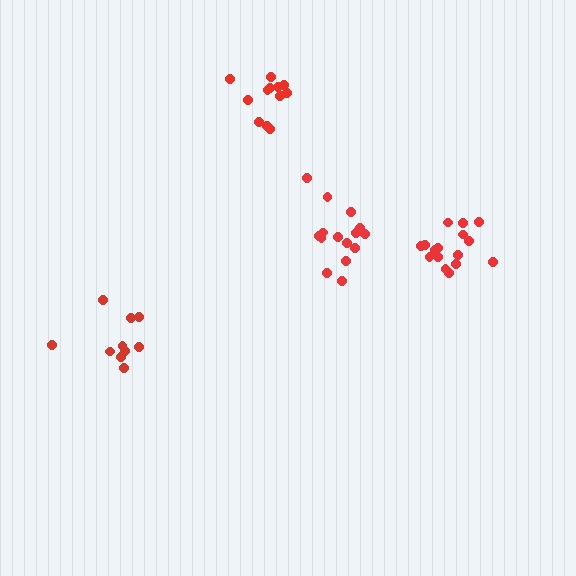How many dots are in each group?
Group 1: 12 dots, Group 2: 10 dots, Group 3: 16 dots, Group 4: 15 dots (53 total).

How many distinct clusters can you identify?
There are 4 distinct clusters.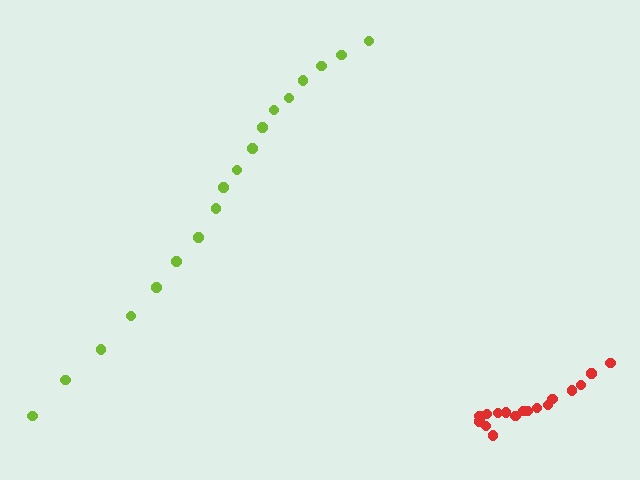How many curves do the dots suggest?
There are 2 distinct paths.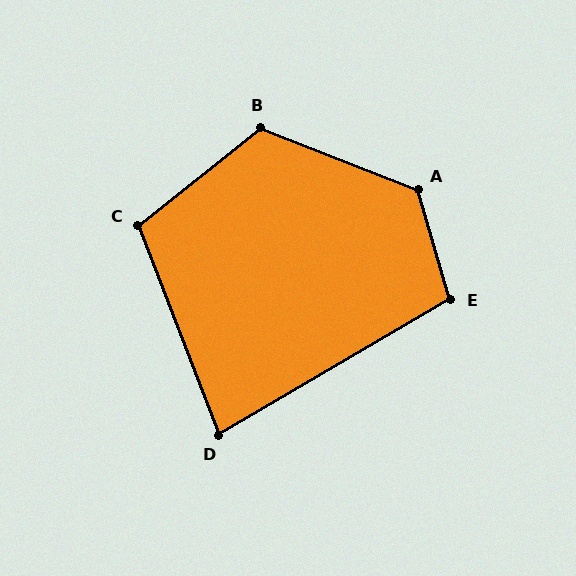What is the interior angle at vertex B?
Approximately 120 degrees (obtuse).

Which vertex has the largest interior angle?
A, at approximately 128 degrees.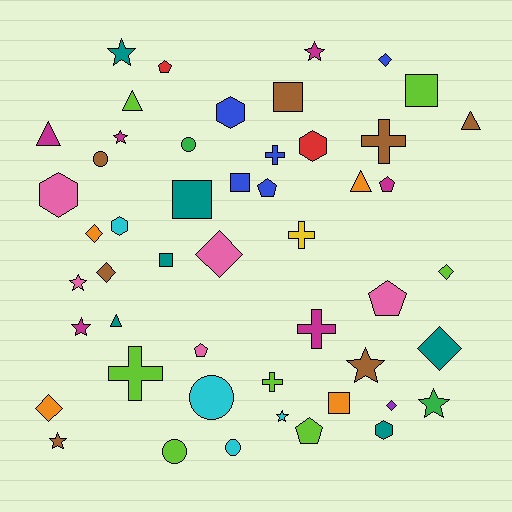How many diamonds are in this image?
There are 8 diamonds.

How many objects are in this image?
There are 50 objects.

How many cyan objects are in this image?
There are 4 cyan objects.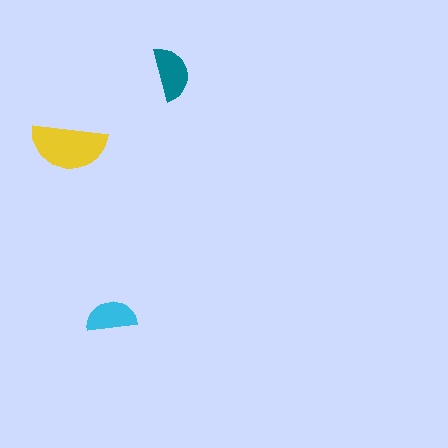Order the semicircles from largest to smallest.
the yellow one, the teal one, the cyan one.